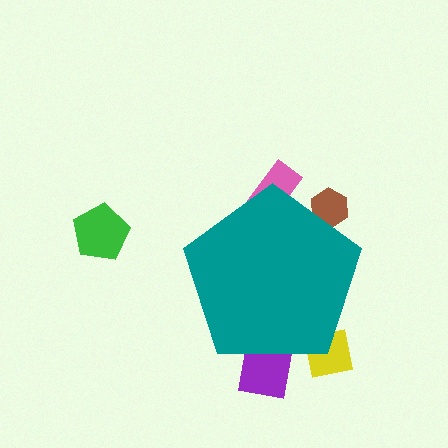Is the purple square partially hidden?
Yes, the purple square is partially hidden behind the teal pentagon.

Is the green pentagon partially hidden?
No, the green pentagon is fully visible.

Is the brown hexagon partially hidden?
Yes, the brown hexagon is partially hidden behind the teal pentagon.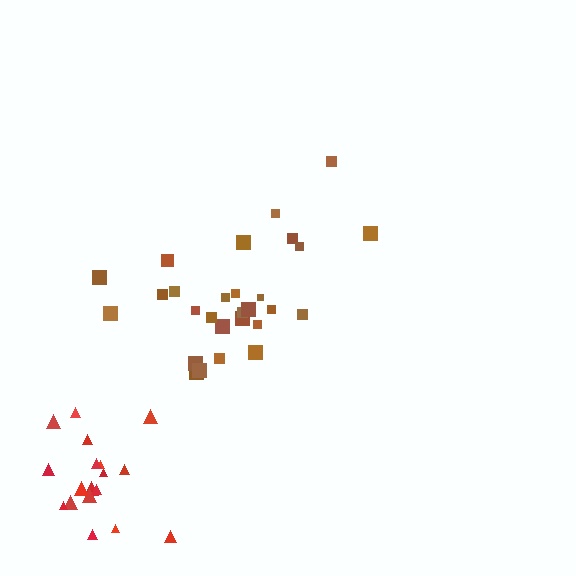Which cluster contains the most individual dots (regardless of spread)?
Brown (28).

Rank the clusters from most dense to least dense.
red, brown.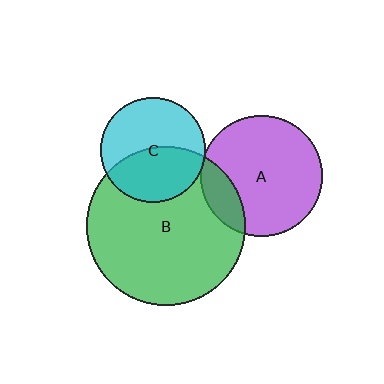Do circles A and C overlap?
Yes.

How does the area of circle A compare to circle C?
Approximately 1.3 times.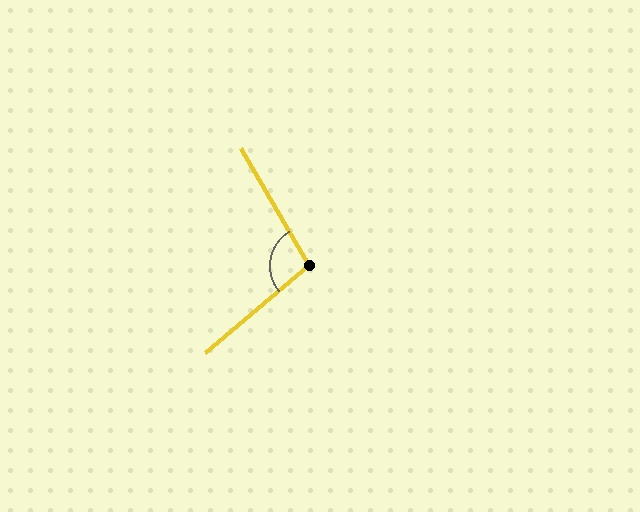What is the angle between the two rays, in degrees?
Approximately 100 degrees.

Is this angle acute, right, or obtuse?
It is obtuse.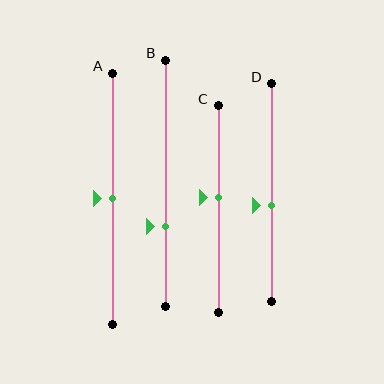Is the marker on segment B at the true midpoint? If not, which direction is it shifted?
No, the marker on segment B is shifted downward by about 18% of the segment length.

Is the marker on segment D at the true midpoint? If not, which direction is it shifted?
No, the marker on segment D is shifted downward by about 6% of the segment length.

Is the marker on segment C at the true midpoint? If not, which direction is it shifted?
No, the marker on segment C is shifted upward by about 6% of the segment length.